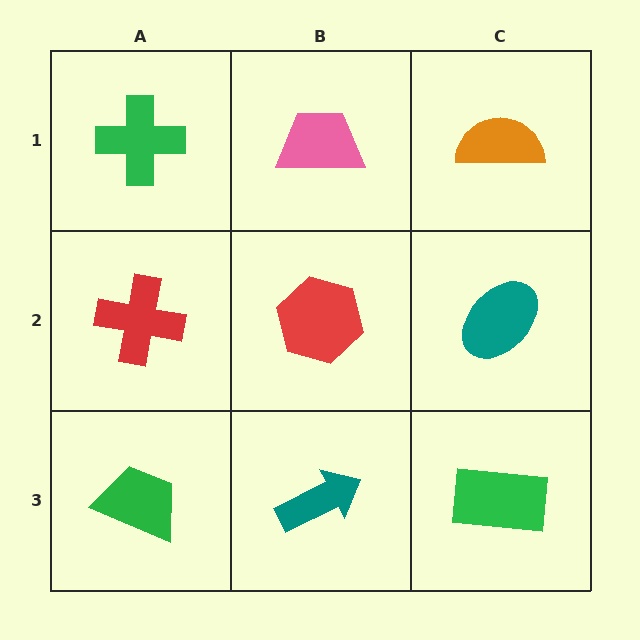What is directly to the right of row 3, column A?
A teal arrow.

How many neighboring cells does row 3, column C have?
2.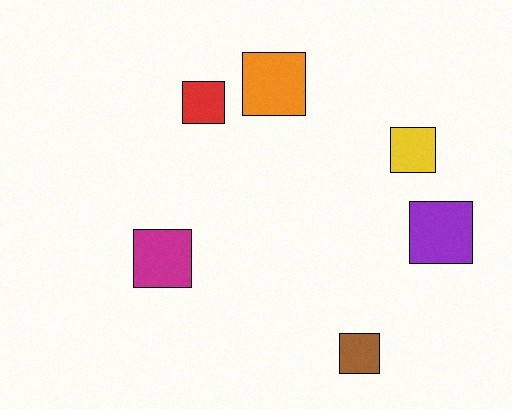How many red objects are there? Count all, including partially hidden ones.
There is 1 red object.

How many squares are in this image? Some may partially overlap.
There are 6 squares.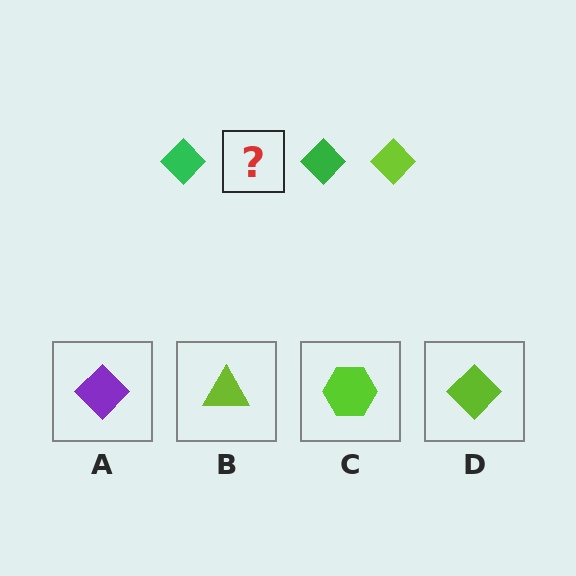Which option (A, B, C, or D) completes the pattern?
D.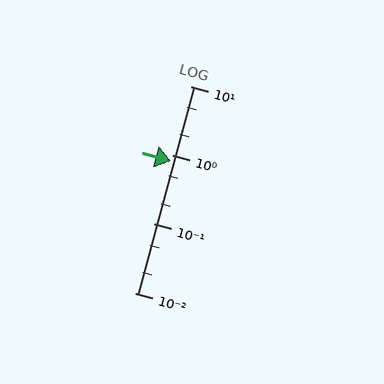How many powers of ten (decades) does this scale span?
The scale spans 3 decades, from 0.01 to 10.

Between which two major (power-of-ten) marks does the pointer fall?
The pointer is between 0.1 and 1.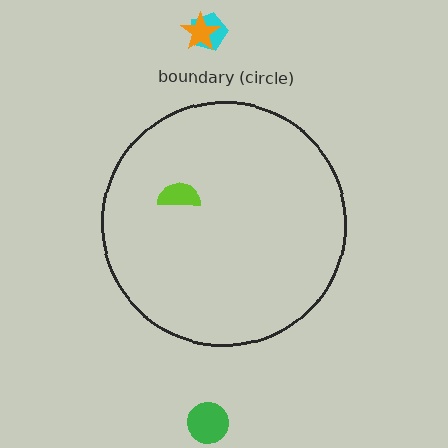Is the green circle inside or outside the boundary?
Outside.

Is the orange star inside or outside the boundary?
Outside.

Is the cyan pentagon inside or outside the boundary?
Outside.